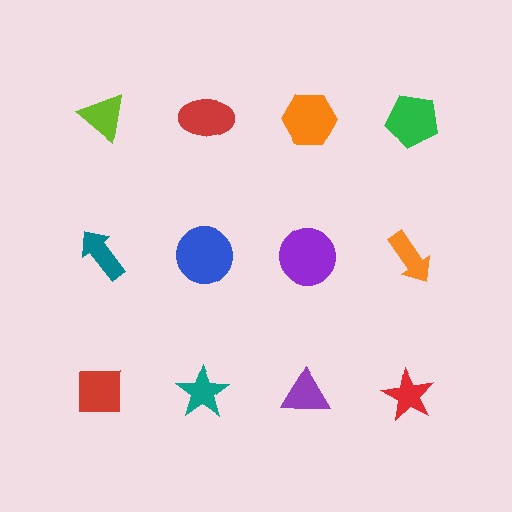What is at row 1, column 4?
A green pentagon.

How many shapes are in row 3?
4 shapes.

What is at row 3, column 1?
A red square.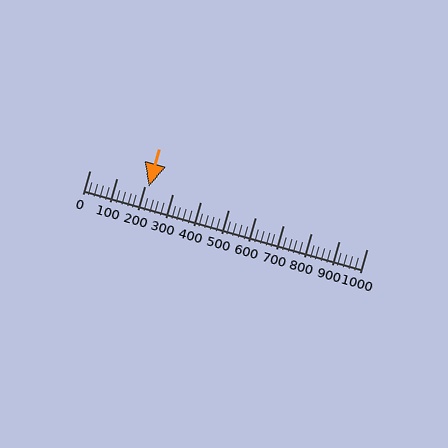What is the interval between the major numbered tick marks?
The major tick marks are spaced 100 units apart.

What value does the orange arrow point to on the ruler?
The orange arrow points to approximately 214.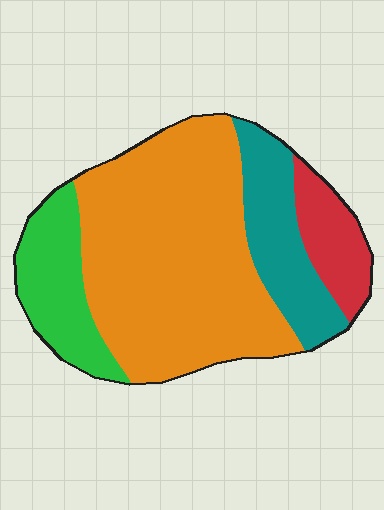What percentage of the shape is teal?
Teal takes up about one sixth (1/6) of the shape.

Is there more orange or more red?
Orange.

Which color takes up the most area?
Orange, at roughly 55%.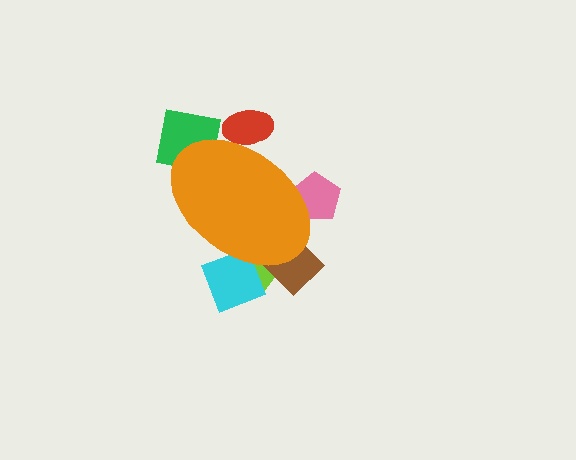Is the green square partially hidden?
Yes, the green square is partially hidden behind the orange ellipse.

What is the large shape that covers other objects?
An orange ellipse.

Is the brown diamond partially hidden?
Yes, the brown diamond is partially hidden behind the orange ellipse.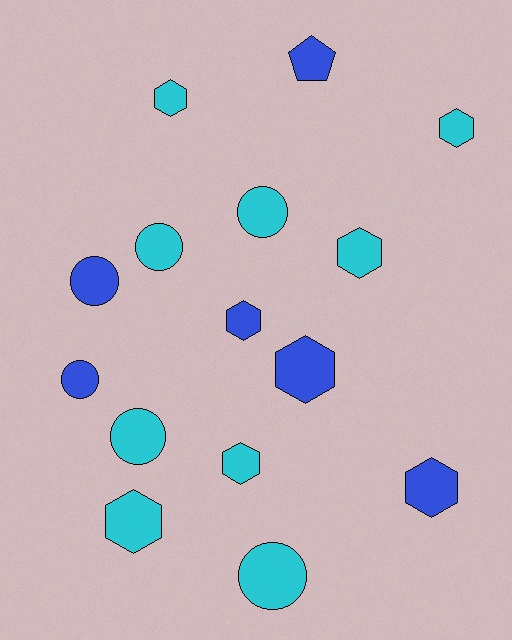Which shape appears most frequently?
Hexagon, with 8 objects.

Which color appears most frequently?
Cyan, with 9 objects.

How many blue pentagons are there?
There is 1 blue pentagon.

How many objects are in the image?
There are 15 objects.